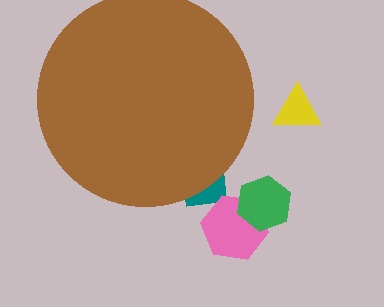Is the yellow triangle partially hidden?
No, the yellow triangle is fully visible.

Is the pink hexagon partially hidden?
No, the pink hexagon is fully visible.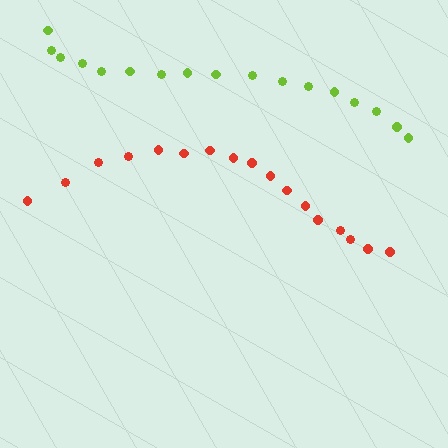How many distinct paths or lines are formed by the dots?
There are 2 distinct paths.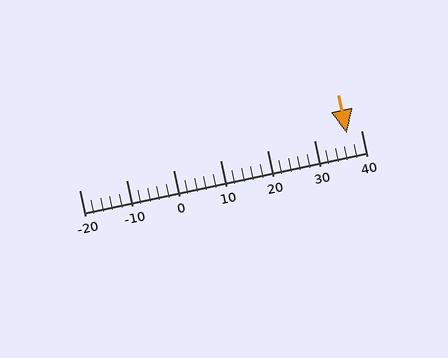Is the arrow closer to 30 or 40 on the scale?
The arrow is closer to 40.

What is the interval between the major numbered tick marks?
The major tick marks are spaced 10 units apart.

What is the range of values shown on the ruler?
The ruler shows values from -20 to 40.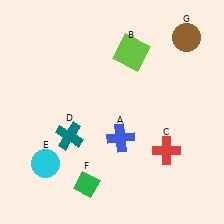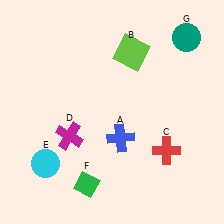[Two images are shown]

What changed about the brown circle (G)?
In Image 1, G is brown. In Image 2, it changed to teal.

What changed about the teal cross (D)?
In Image 1, D is teal. In Image 2, it changed to magenta.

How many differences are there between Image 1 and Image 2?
There are 2 differences between the two images.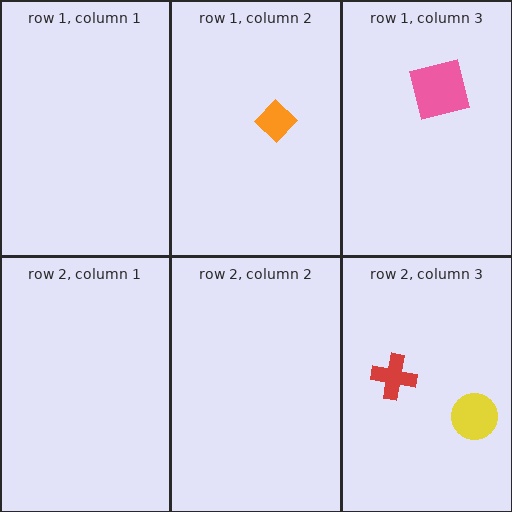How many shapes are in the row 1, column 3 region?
1.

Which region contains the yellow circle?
The row 2, column 3 region.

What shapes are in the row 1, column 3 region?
The pink square.